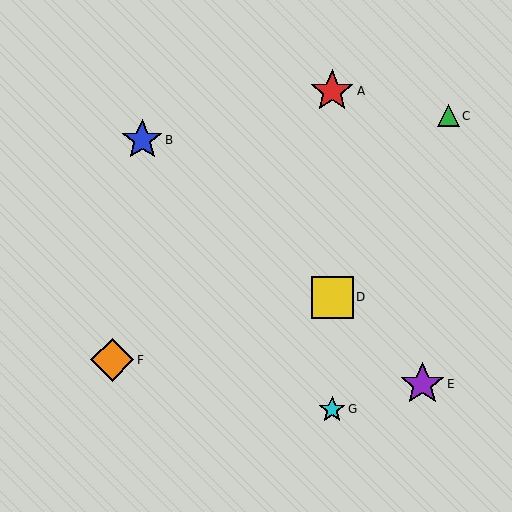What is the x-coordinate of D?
Object D is at x≈332.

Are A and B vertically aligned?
No, A is at x≈332 and B is at x≈142.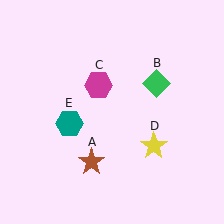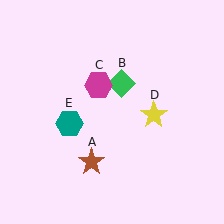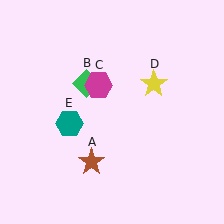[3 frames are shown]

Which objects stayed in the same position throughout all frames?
Brown star (object A) and magenta hexagon (object C) and teal hexagon (object E) remained stationary.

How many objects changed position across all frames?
2 objects changed position: green diamond (object B), yellow star (object D).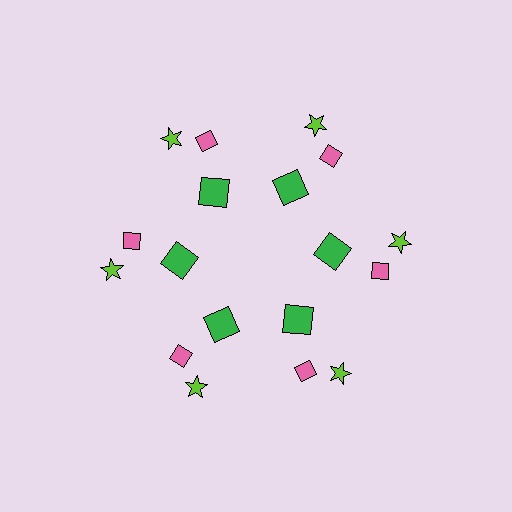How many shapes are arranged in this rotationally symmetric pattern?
There are 18 shapes, arranged in 6 groups of 3.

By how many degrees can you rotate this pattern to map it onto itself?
The pattern maps onto itself every 60 degrees of rotation.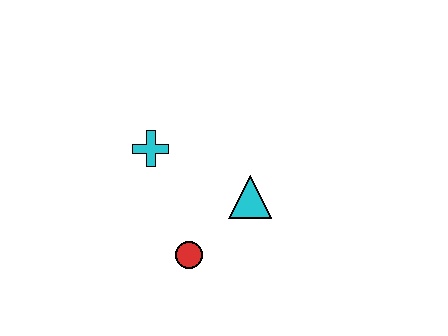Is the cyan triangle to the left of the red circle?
No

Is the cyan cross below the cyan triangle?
No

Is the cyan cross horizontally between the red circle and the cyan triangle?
No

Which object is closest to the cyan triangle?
The red circle is closest to the cyan triangle.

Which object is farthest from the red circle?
The cyan cross is farthest from the red circle.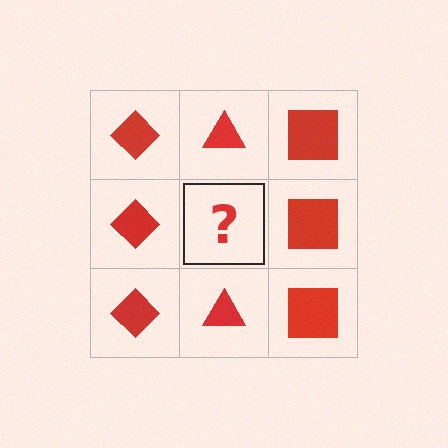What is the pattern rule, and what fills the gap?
The rule is that each column has a consistent shape. The gap should be filled with a red triangle.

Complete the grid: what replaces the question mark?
The question mark should be replaced with a red triangle.